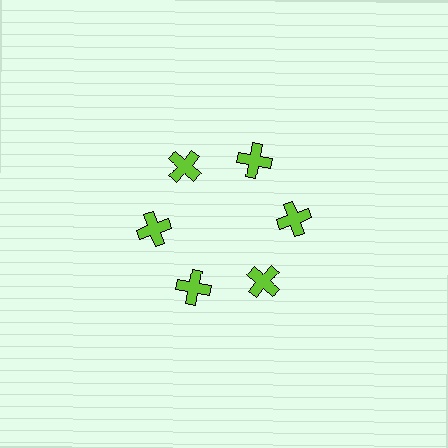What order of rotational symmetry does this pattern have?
This pattern has 6-fold rotational symmetry.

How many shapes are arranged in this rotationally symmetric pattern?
There are 6 shapes, arranged in 6 groups of 1.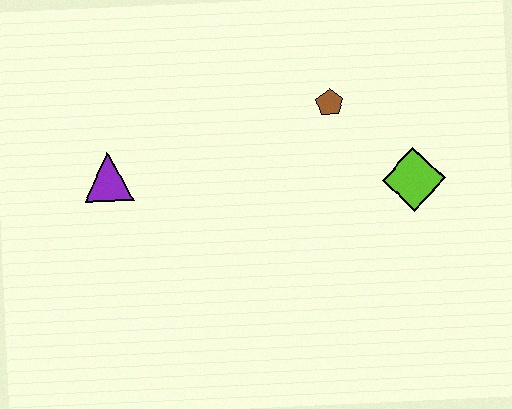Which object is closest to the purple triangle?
The brown pentagon is closest to the purple triangle.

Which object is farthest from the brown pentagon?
The purple triangle is farthest from the brown pentagon.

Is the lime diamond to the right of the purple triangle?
Yes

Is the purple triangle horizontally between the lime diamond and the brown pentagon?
No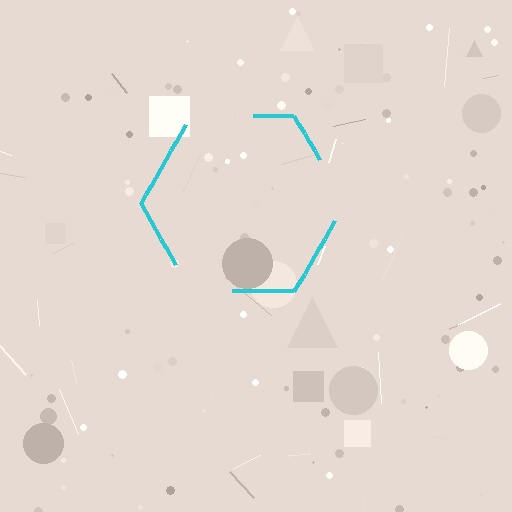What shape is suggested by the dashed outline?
The dashed outline suggests a hexagon.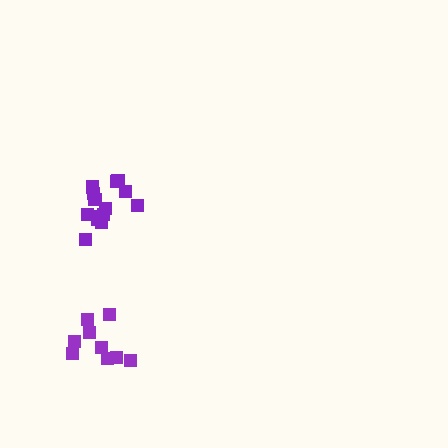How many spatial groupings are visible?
There are 2 spatial groupings.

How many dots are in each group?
Group 1: 14 dots, Group 2: 9 dots (23 total).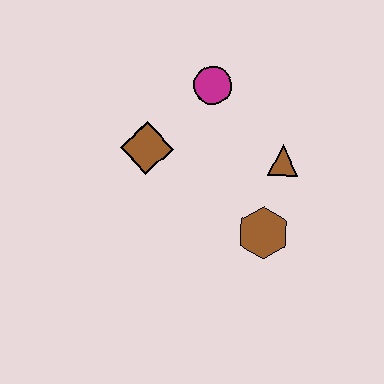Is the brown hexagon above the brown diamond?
No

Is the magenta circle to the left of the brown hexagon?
Yes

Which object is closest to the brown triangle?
The brown hexagon is closest to the brown triangle.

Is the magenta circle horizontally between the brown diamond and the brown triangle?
Yes